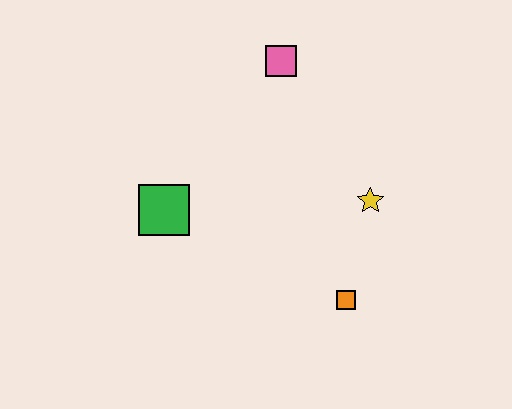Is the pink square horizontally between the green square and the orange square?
Yes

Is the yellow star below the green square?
No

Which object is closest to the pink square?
The yellow star is closest to the pink square.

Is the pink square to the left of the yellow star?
Yes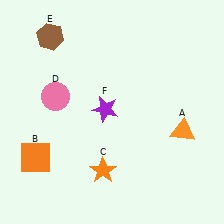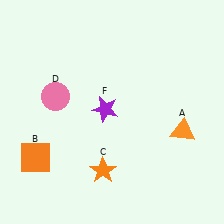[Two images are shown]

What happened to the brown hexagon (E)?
The brown hexagon (E) was removed in Image 2. It was in the top-left area of Image 1.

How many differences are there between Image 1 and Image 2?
There is 1 difference between the two images.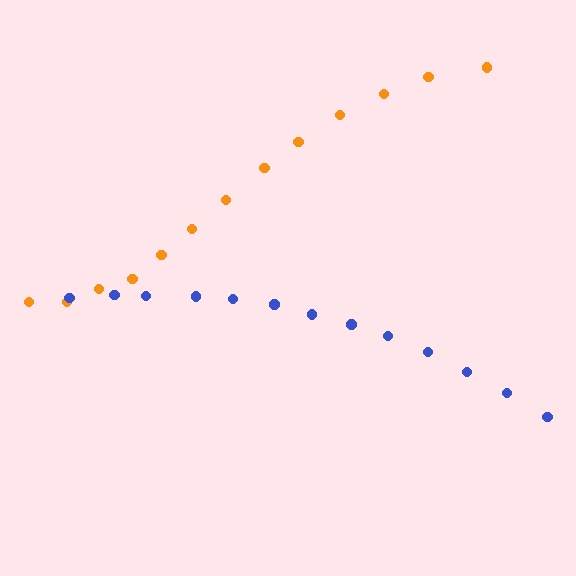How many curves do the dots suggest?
There are 2 distinct paths.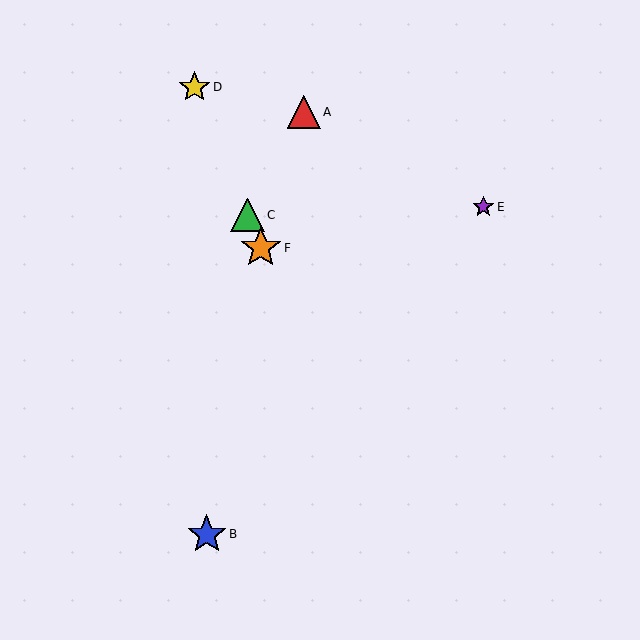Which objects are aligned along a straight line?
Objects C, D, F are aligned along a straight line.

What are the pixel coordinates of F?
Object F is at (261, 248).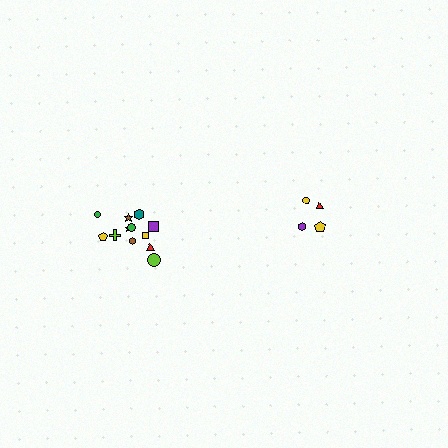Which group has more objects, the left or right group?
The left group.